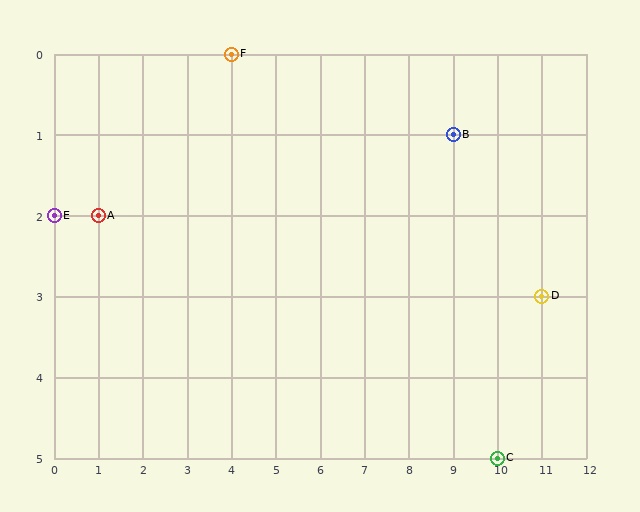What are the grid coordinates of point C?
Point C is at grid coordinates (10, 5).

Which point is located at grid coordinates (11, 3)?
Point D is at (11, 3).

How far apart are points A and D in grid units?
Points A and D are 10 columns and 1 row apart (about 10.0 grid units diagonally).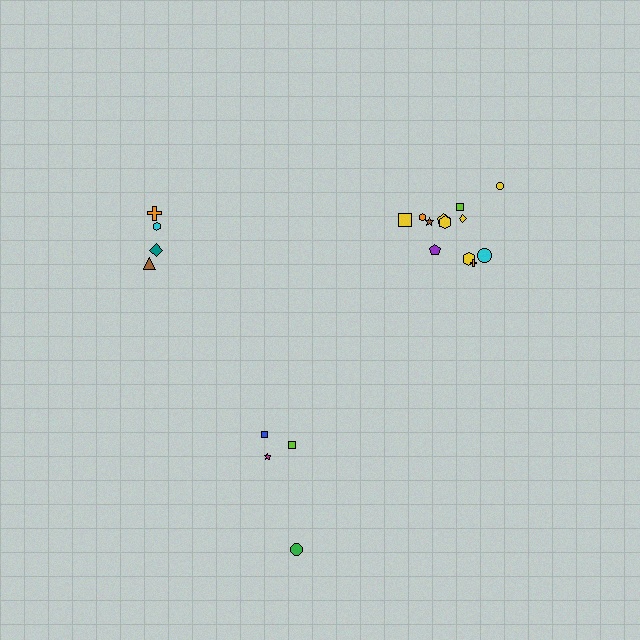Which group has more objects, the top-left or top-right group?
The top-right group.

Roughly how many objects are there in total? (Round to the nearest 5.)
Roughly 20 objects in total.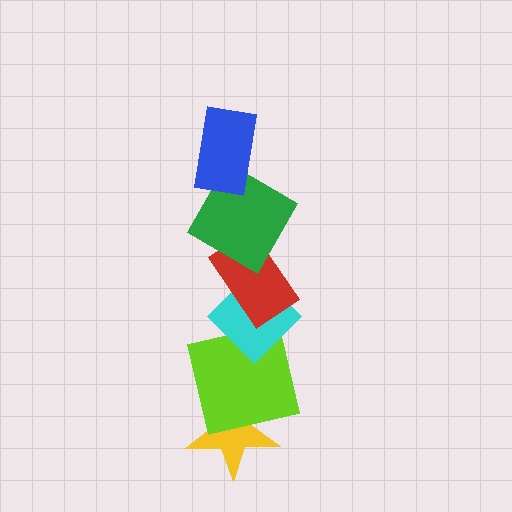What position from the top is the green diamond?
The green diamond is 2nd from the top.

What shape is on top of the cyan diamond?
The red rectangle is on top of the cyan diamond.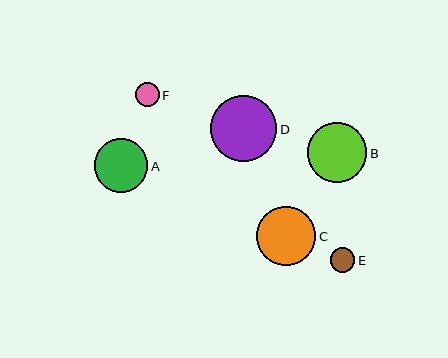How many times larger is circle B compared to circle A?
Circle B is approximately 1.1 times the size of circle A.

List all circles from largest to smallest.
From largest to smallest: D, B, C, A, E, F.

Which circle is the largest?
Circle D is the largest with a size of approximately 66 pixels.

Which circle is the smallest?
Circle F is the smallest with a size of approximately 23 pixels.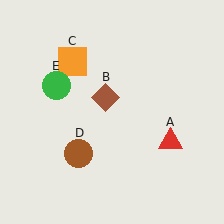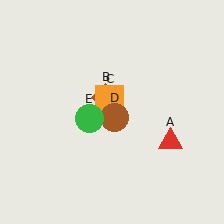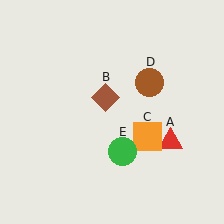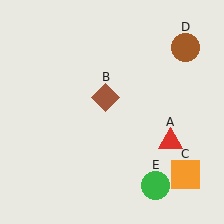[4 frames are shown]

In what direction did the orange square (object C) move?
The orange square (object C) moved down and to the right.